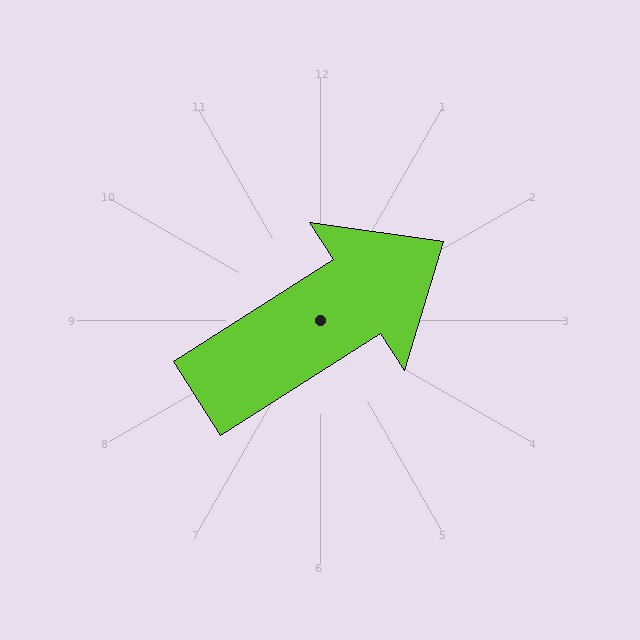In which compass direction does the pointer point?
Northeast.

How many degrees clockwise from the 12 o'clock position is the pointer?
Approximately 57 degrees.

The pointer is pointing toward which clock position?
Roughly 2 o'clock.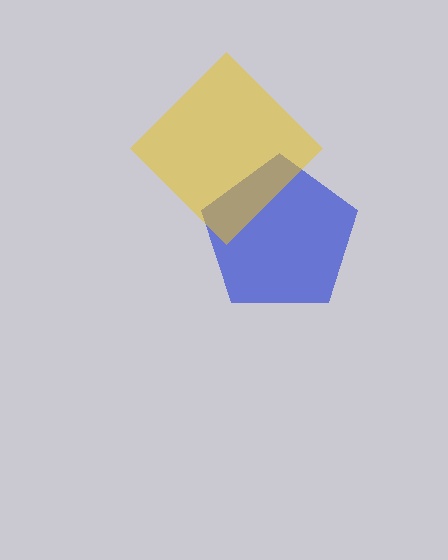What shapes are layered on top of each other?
The layered shapes are: a blue pentagon, a yellow diamond.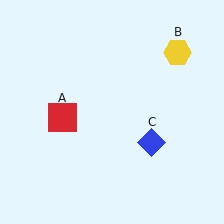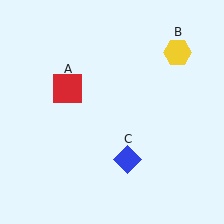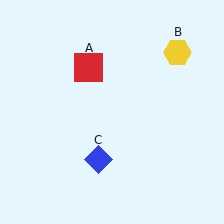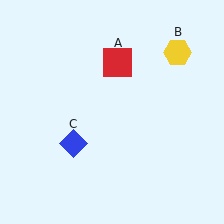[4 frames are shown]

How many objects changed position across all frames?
2 objects changed position: red square (object A), blue diamond (object C).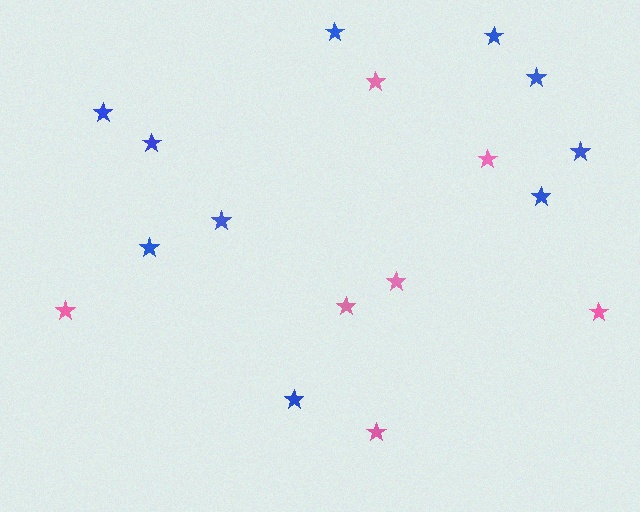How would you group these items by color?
There are 2 groups: one group of pink stars (7) and one group of blue stars (10).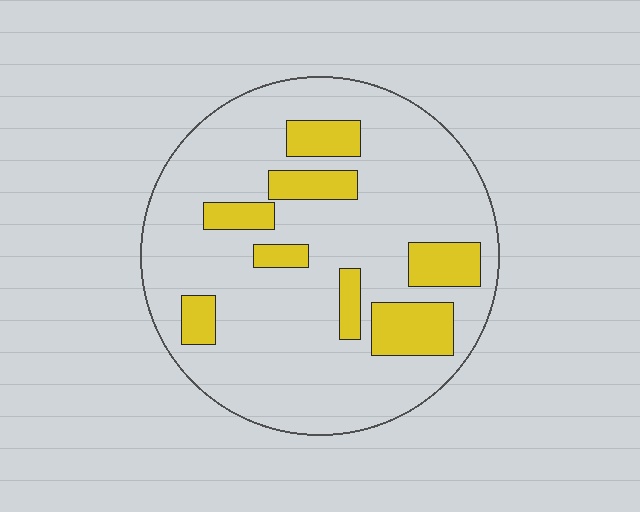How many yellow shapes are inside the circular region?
8.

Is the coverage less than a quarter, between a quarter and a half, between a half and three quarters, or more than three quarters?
Less than a quarter.